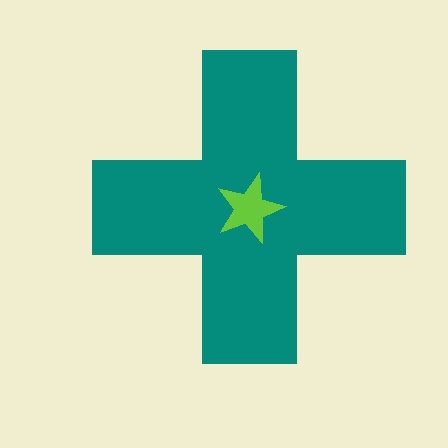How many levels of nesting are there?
2.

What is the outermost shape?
The teal cross.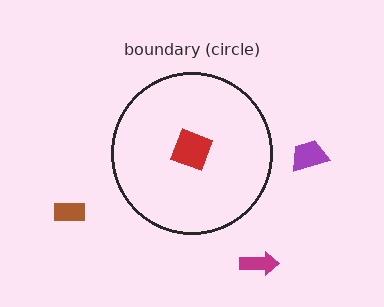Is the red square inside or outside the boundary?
Inside.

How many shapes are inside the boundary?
1 inside, 3 outside.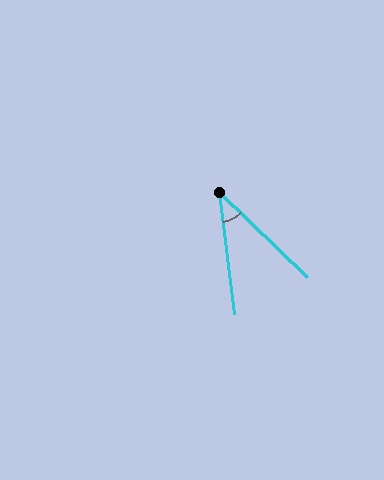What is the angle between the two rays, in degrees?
Approximately 39 degrees.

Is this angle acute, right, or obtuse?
It is acute.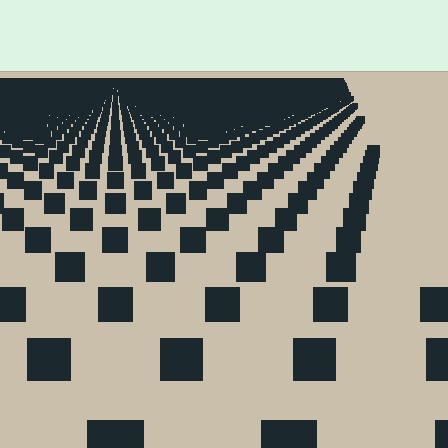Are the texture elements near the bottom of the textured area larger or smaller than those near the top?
Larger. Near the bottom, elements are closer to the viewer and appear at a bigger on-screen size.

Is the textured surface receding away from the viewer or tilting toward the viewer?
The surface is receding away from the viewer. Texture elements get smaller and denser toward the top.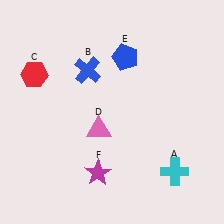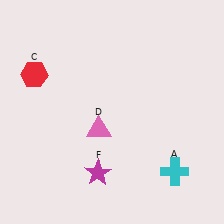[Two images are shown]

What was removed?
The blue pentagon (E), the blue cross (B) were removed in Image 2.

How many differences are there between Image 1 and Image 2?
There are 2 differences between the two images.